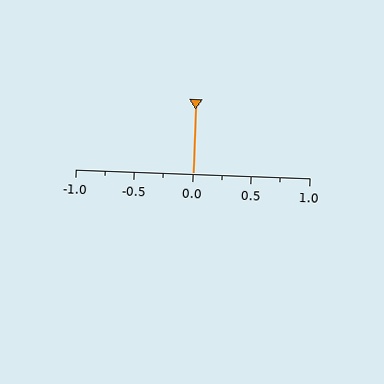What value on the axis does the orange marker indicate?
The marker indicates approximately 0.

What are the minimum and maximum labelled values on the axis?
The axis runs from -1.0 to 1.0.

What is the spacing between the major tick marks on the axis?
The major ticks are spaced 0.5 apart.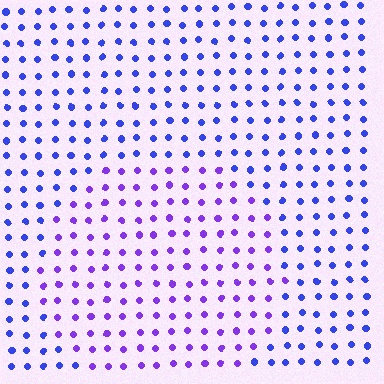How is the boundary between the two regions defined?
The boundary is defined purely by a slight shift in hue (about 34 degrees). Spacing, size, and orientation are identical on both sides.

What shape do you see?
I see a circle.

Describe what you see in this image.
The image is filled with small blue elements in a uniform arrangement. A circle-shaped region is visible where the elements are tinted to a slightly different hue, forming a subtle color boundary.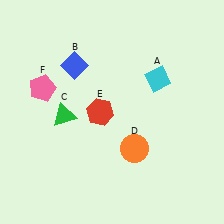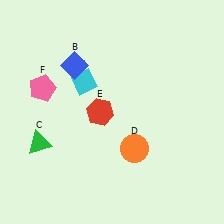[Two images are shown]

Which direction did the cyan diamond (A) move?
The cyan diamond (A) moved left.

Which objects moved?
The objects that moved are: the cyan diamond (A), the green triangle (C).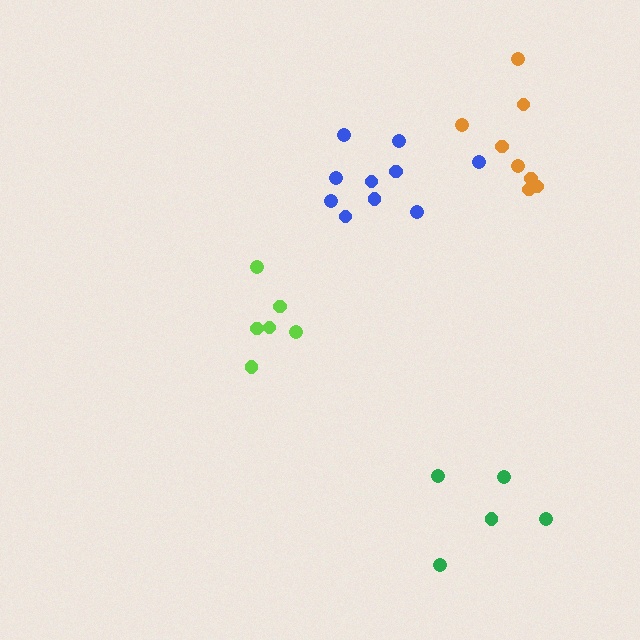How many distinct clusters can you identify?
There are 4 distinct clusters.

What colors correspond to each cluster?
The clusters are colored: orange, lime, green, blue.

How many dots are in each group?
Group 1: 8 dots, Group 2: 6 dots, Group 3: 5 dots, Group 4: 10 dots (29 total).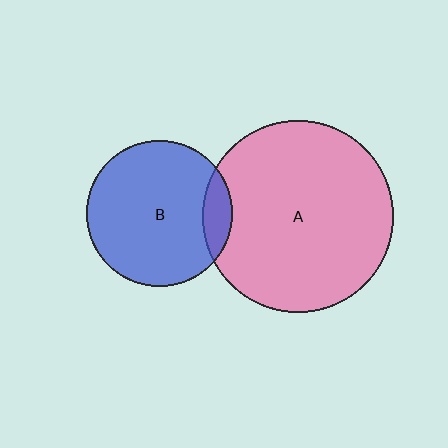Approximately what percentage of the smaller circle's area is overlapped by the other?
Approximately 10%.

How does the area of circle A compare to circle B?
Approximately 1.7 times.